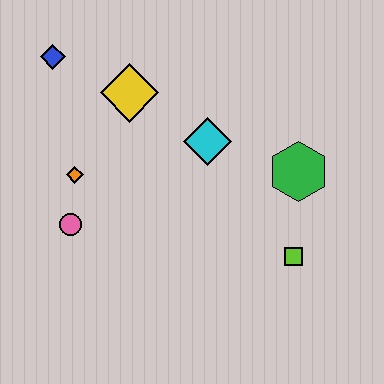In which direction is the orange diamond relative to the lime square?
The orange diamond is to the left of the lime square.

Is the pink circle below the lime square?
No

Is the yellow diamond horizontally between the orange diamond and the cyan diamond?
Yes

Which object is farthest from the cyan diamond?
The blue diamond is farthest from the cyan diamond.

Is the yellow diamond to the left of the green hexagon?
Yes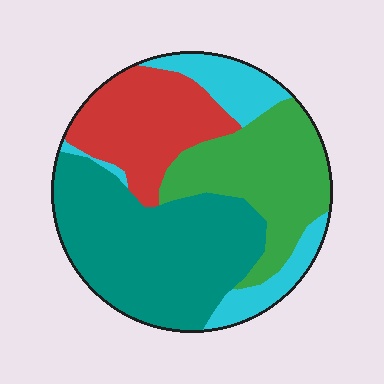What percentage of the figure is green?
Green covers around 25% of the figure.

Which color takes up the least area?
Cyan, at roughly 15%.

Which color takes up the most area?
Teal, at roughly 40%.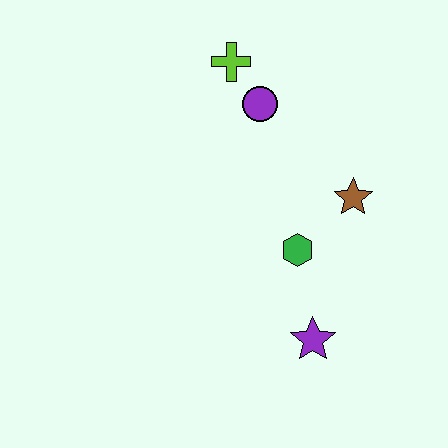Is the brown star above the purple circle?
No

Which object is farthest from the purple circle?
The purple star is farthest from the purple circle.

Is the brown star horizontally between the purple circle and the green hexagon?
No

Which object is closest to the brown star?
The green hexagon is closest to the brown star.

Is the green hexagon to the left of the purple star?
Yes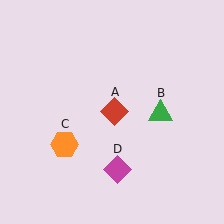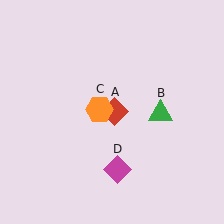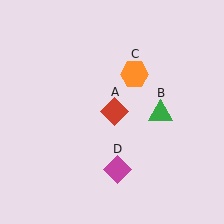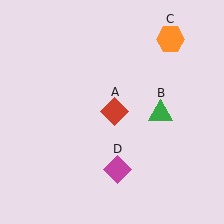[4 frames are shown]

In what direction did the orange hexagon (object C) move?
The orange hexagon (object C) moved up and to the right.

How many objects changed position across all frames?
1 object changed position: orange hexagon (object C).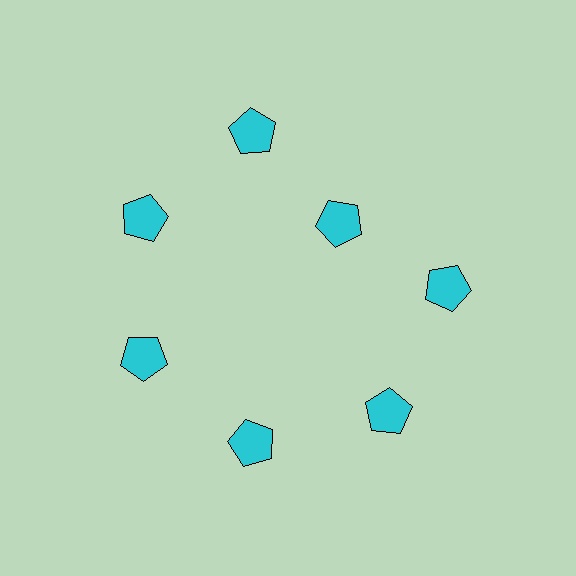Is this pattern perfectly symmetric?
No. The 7 cyan pentagons are arranged in a ring, but one element near the 1 o'clock position is pulled inward toward the center, breaking the 7-fold rotational symmetry.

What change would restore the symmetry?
The symmetry would be restored by moving it outward, back onto the ring so that all 7 pentagons sit at equal angles and equal distance from the center.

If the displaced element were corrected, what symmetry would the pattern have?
It would have 7-fold rotational symmetry — the pattern would map onto itself every 51 degrees.